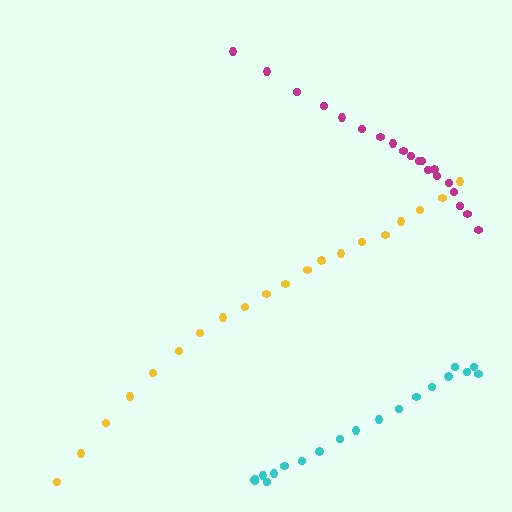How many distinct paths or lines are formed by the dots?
There are 3 distinct paths.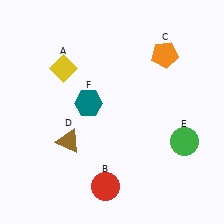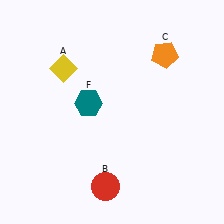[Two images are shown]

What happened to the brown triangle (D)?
The brown triangle (D) was removed in Image 2. It was in the bottom-left area of Image 1.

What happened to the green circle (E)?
The green circle (E) was removed in Image 2. It was in the bottom-right area of Image 1.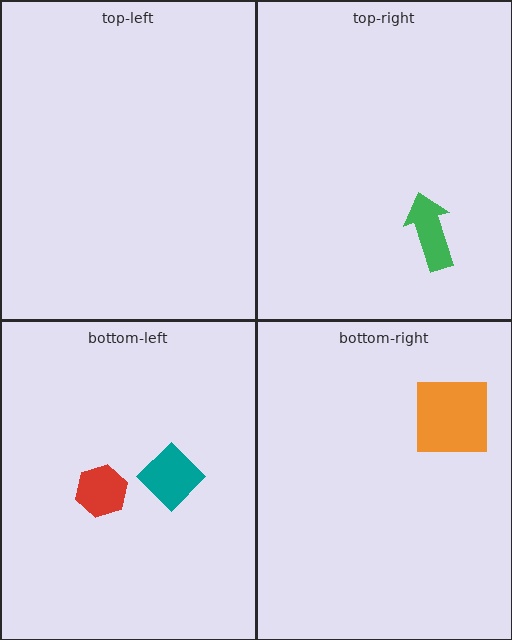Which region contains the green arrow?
The top-right region.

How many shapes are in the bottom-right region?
1.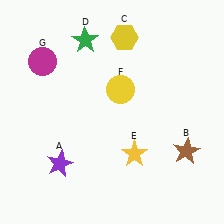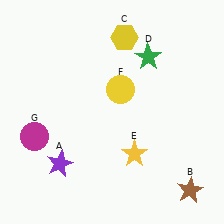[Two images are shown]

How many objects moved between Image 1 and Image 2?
3 objects moved between the two images.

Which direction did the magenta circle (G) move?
The magenta circle (G) moved down.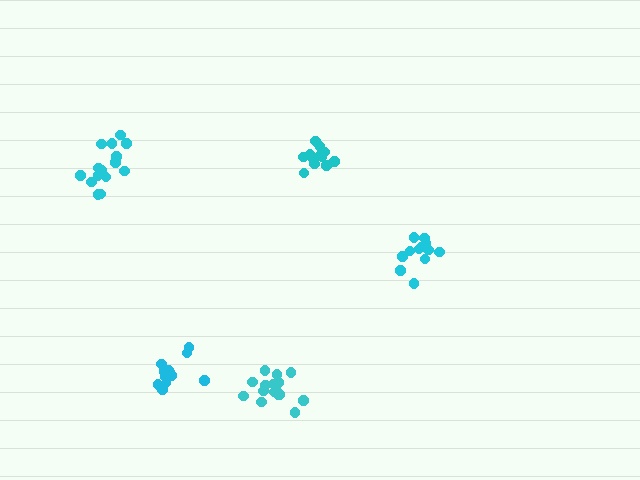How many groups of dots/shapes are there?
There are 5 groups.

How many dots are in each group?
Group 1: 12 dots, Group 2: 14 dots, Group 3: 16 dots, Group 4: 16 dots, Group 5: 13 dots (71 total).